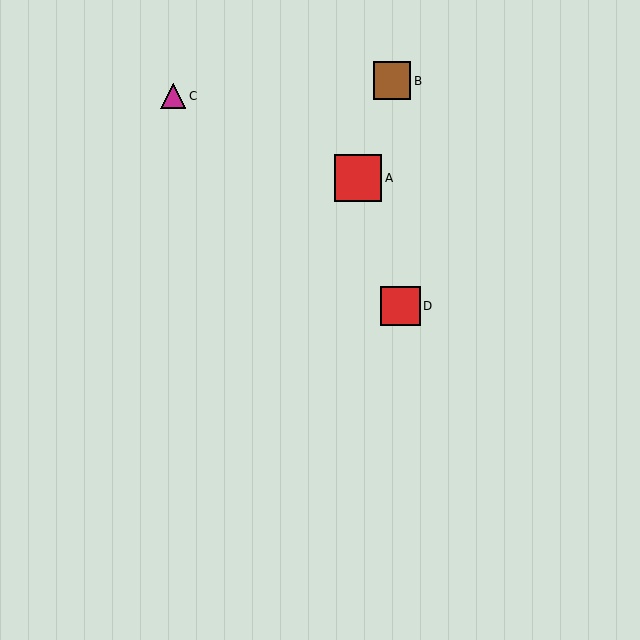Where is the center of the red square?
The center of the red square is at (358, 178).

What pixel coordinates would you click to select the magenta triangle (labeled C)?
Click at (173, 96) to select the magenta triangle C.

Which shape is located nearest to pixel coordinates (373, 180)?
The red square (labeled A) at (358, 178) is nearest to that location.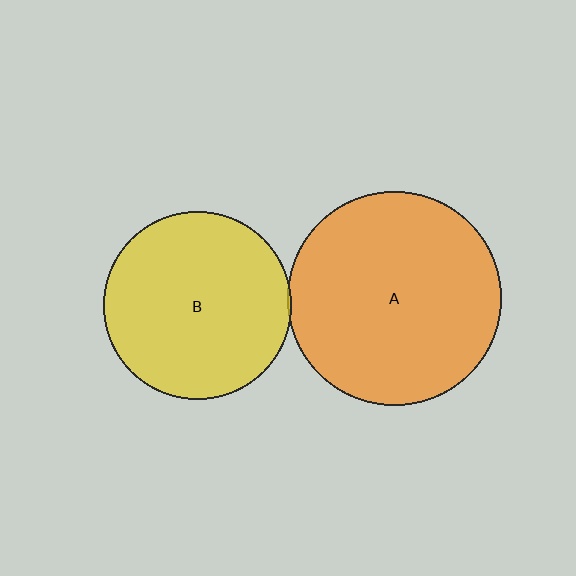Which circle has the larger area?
Circle A (orange).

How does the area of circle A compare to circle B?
Approximately 1.3 times.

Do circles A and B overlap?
Yes.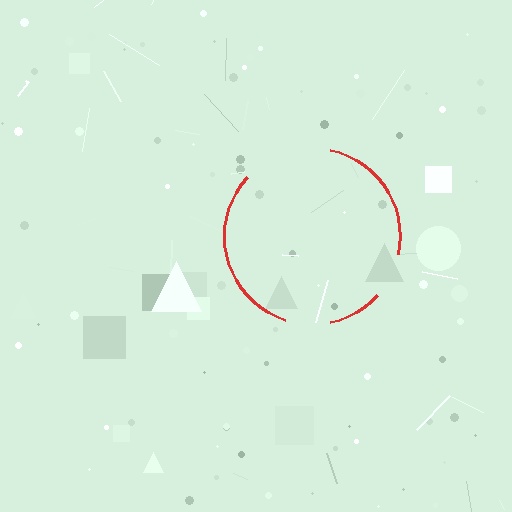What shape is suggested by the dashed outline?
The dashed outline suggests a circle.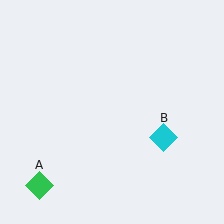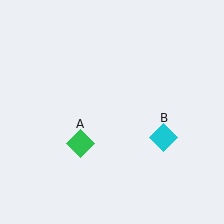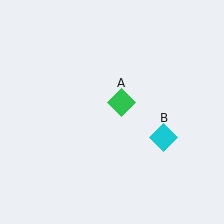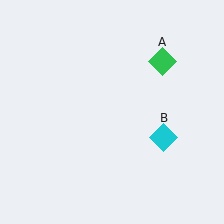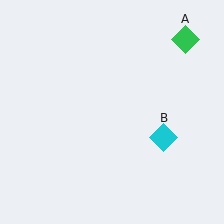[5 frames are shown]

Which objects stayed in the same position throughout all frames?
Cyan diamond (object B) remained stationary.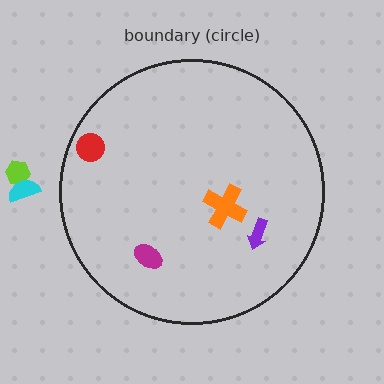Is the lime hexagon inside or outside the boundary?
Outside.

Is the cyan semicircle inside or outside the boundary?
Outside.